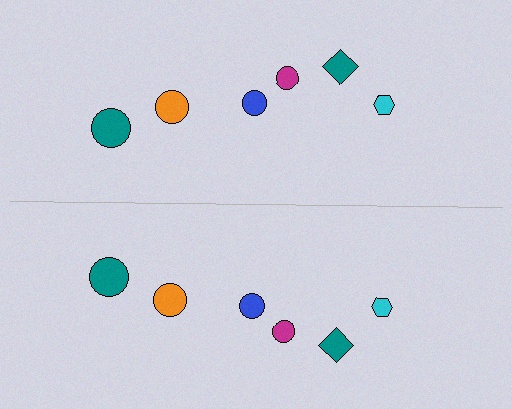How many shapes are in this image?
There are 12 shapes in this image.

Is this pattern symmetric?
Yes, this pattern has bilateral (reflection) symmetry.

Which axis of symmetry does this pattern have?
The pattern has a horizontal axis of symmetry running through the center of the image.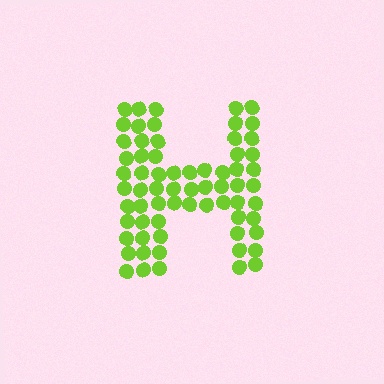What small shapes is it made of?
It is made of small circles.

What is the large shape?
The large shape is the letter H.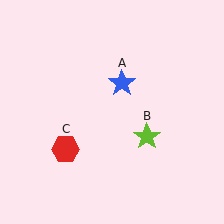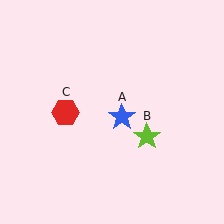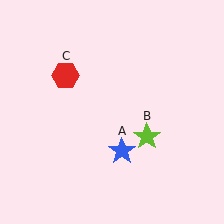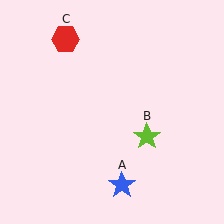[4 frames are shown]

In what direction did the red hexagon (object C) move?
The red hexagon (object C) moved up.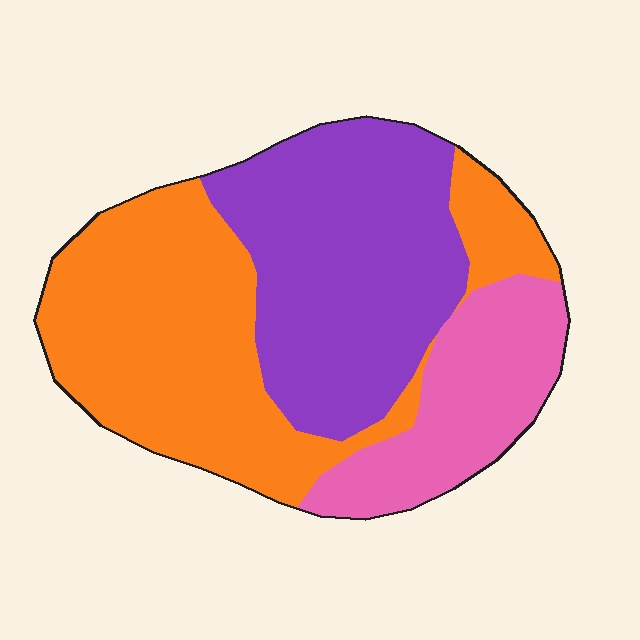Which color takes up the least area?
Pink, at roughly 20%.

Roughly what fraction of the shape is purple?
Purple takes up between a third and a half of the shape.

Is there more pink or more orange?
Orange.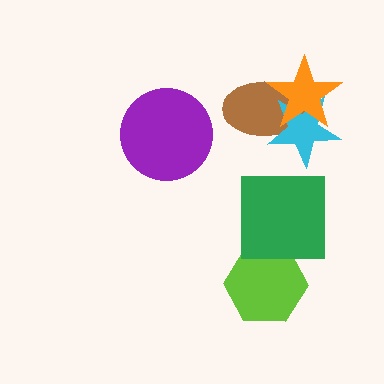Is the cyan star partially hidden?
Yes, it is partially covered by another shape.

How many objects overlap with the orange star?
2 objects overlap with the orange star.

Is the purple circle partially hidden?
No, no other shape covers it.